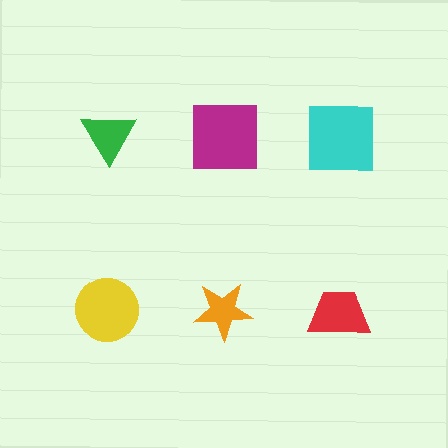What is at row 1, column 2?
A magenta square.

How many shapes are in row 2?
3 shapes.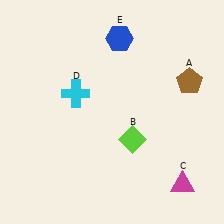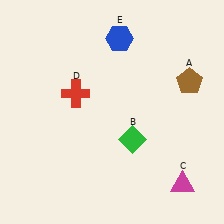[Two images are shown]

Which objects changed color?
B changed from lime to green. D changed from cyan to red.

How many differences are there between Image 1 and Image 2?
There are 2 differences between the two images.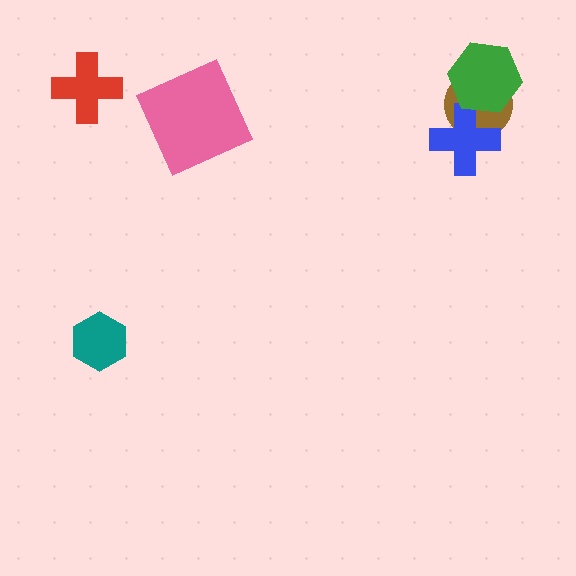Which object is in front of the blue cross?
The green hexagon is in front of the blue cross.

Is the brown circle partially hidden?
Yes, it is partially covered by another shape.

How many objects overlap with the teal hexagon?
0 objects overlap with the teal hexagon.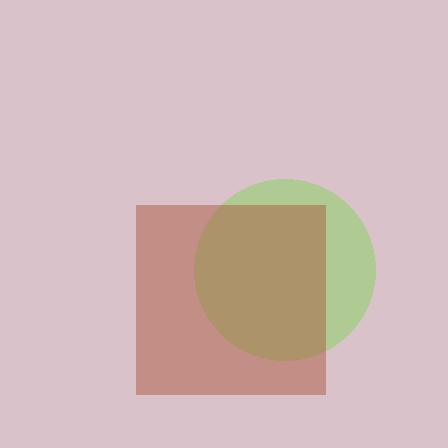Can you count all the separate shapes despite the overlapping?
Yes, there are 2 separate shapes.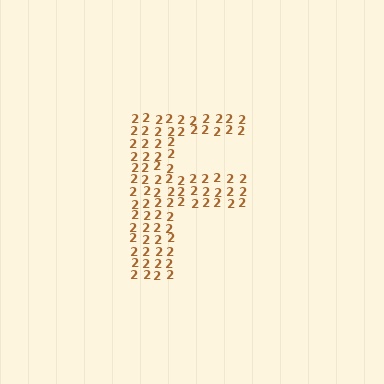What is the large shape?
The large shape is the letter F.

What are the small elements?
The small elements are digit 2's.